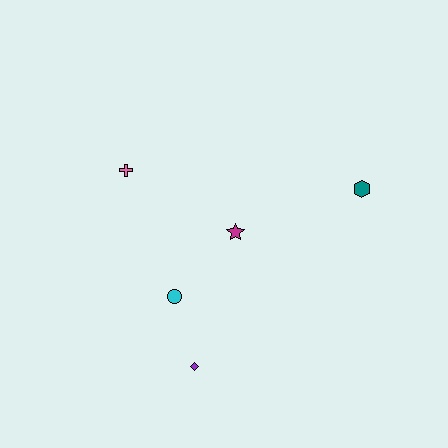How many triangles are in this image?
There are no triangles.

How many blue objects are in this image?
There are no blue objects.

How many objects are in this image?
There are 5 objects.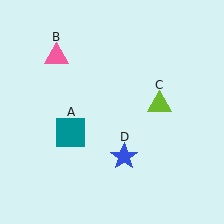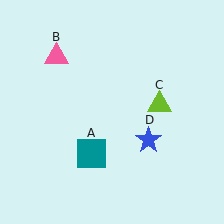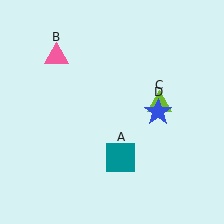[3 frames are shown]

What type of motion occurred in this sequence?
The teal square (object A), blue star (object D) rotated counterclockwise around the center of the scene.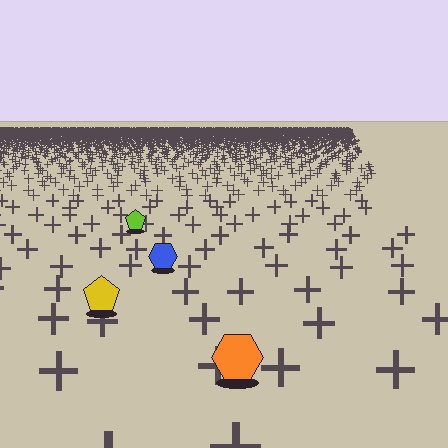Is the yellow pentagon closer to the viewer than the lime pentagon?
Yes. The yellow pentagon is closer — you can tell from the texture gradient: the ground texture is coarser near it.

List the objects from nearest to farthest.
From nearest to farthest: the orange hexagon, the yellow pentagon, the blue hexagon, the lime pentagon.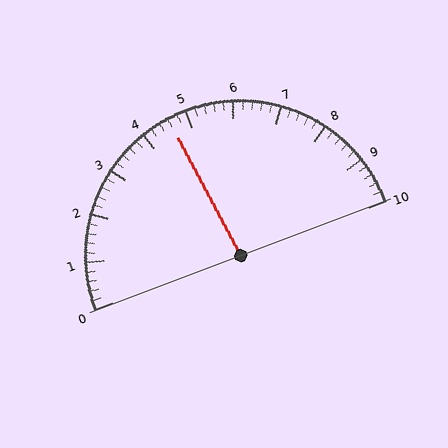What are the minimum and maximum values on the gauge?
The gauge ranges from 0 to 10.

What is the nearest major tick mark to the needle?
The nearest major tick mark is 5.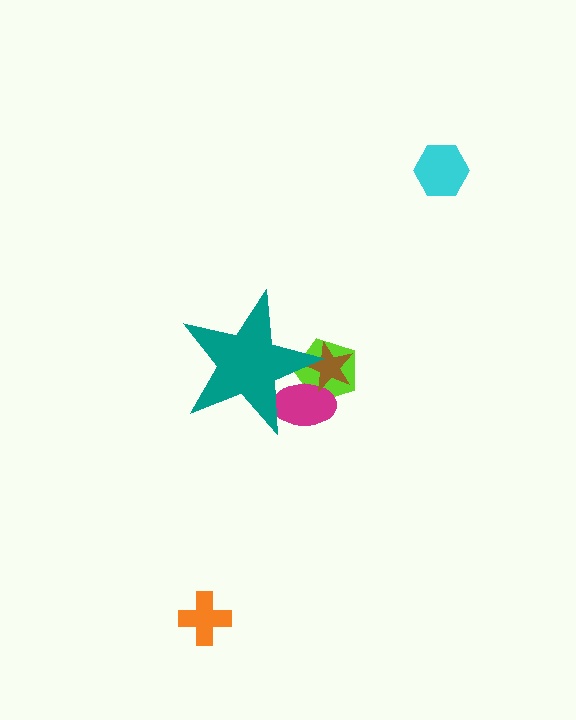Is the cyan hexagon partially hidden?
No, the cyan hexagon is fully visible.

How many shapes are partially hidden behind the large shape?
3 shapes are partially hidden.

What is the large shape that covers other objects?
A teal star.